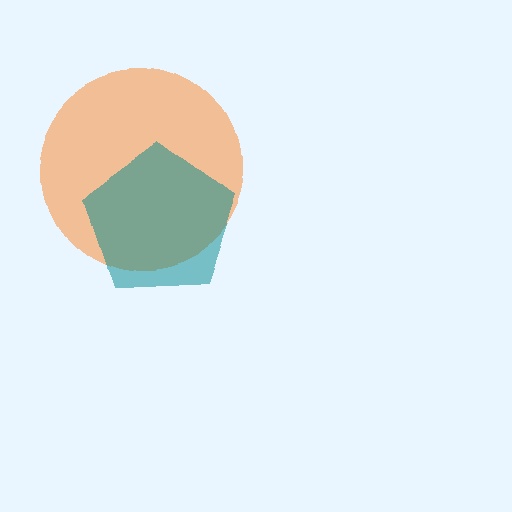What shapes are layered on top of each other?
The layered shapes are: an orange circle, a teal pentagon.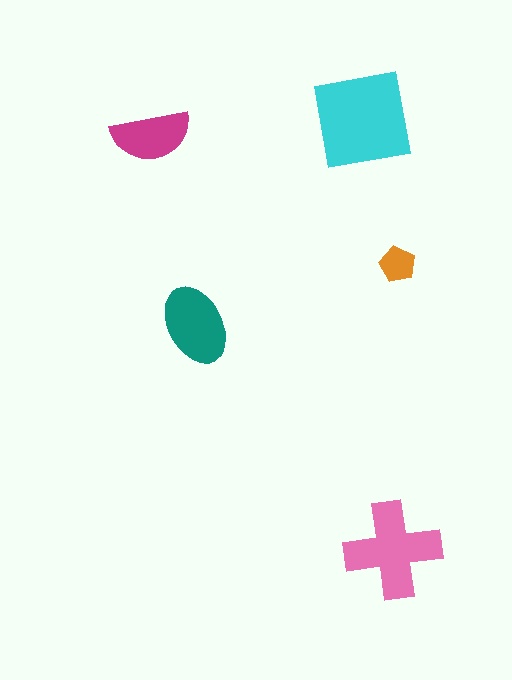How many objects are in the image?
There are 5 objects in the image.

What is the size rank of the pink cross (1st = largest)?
2nd.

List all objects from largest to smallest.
The cyan square, the pink cross, the teal ellipse, the magenta semicircle, the orange pentagon.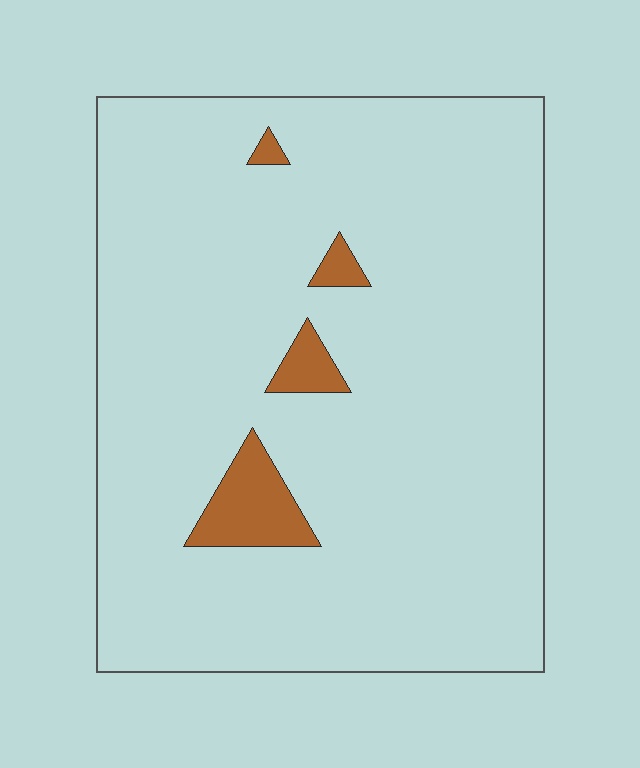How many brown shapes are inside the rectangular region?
4.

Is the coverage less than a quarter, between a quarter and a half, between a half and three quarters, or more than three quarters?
Less than a quarter.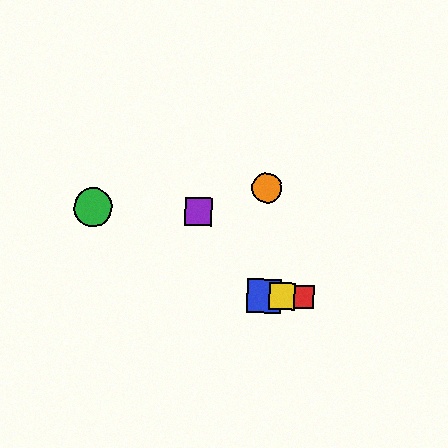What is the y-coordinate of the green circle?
The green circle is at y≈207.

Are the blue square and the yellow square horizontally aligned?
Yes, both are at y≈296.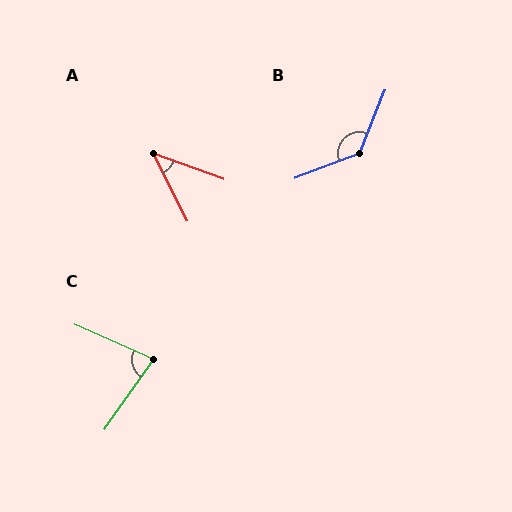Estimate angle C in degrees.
Approximately 79 degrees.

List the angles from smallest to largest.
A (44°), C (79°), B (132°).